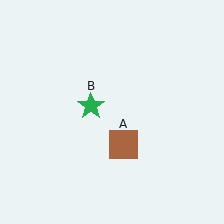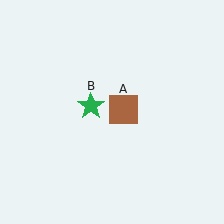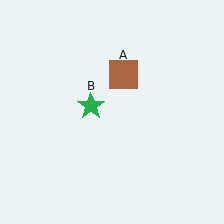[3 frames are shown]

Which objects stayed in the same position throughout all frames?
Green star (object B) remained stationary.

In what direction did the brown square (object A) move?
The brown square (object A) moved up.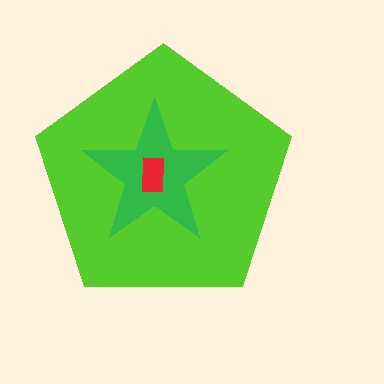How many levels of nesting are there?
3.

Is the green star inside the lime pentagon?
Yes.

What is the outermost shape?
The lime pentagon.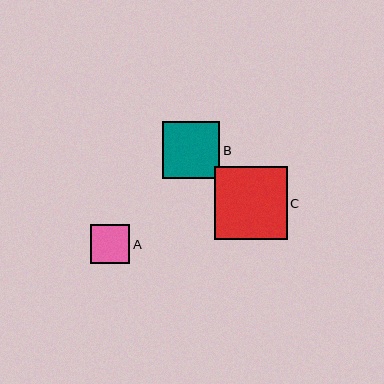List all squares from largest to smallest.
From largest to smallest: C, B, A.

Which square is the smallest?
Square A is the smallest with a size of approximately 40 pixels.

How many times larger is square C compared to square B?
Square C is approximately 1.3 times the size of square B.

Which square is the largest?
Square C is the largest with a size of approximately 72 pixels.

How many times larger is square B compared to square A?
Square B is approximately 1.5 times the size of square A.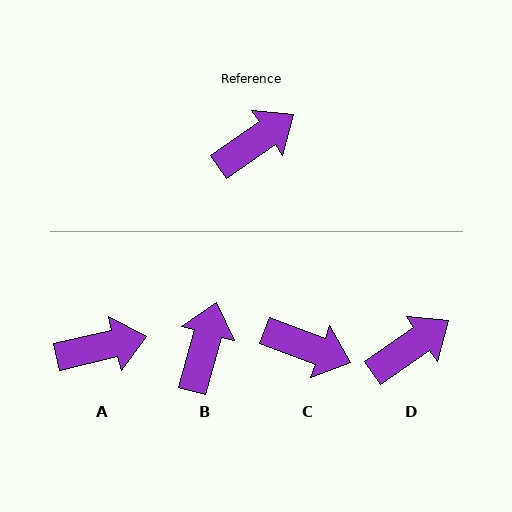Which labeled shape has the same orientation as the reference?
D.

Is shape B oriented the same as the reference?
No, it is off by about 40 degrees.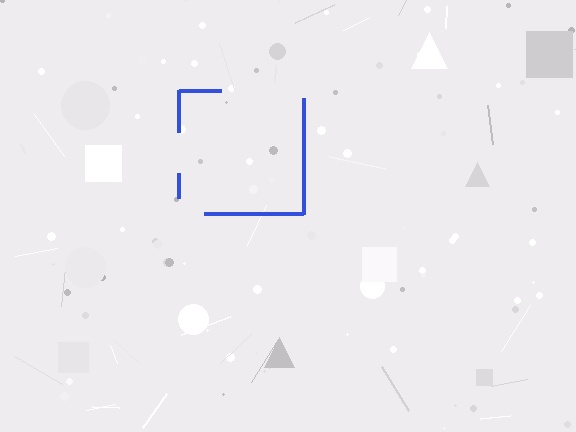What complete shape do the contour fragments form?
The contour fragments form a square.